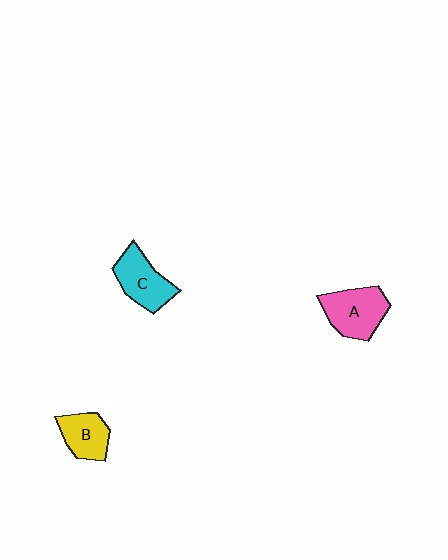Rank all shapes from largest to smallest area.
From largest to smallest: A (pink), C (cyan), B (yellow).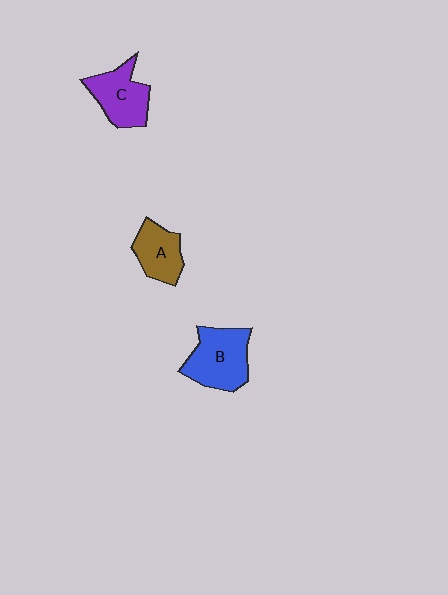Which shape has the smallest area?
Shape A (brown).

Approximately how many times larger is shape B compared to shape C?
Approximately 1.2 times.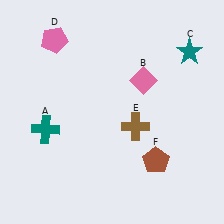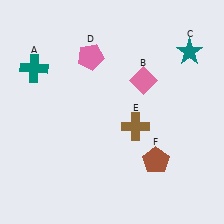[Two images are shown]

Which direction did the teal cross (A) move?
The teal cross (A) moved up.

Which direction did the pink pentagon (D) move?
The pink pentagon (D) moved right.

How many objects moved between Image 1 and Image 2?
2 objects moved between the two images.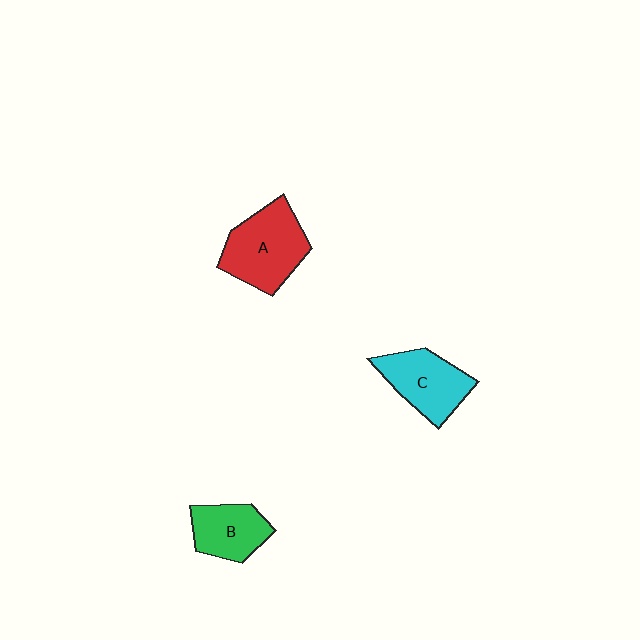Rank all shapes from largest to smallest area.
From largest to smallest: A (red), C (cyan), B (green).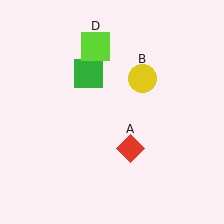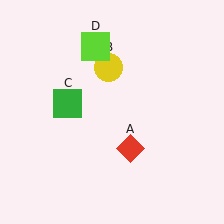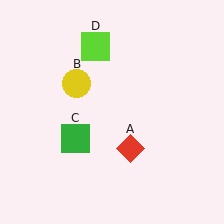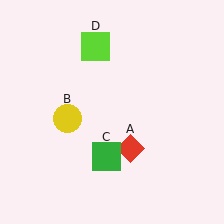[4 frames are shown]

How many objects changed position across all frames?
2 objects changed position: yellow circle (object B), green square (object C).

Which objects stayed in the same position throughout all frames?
Red diamond (object A) and lime square (object D) remained stationary.